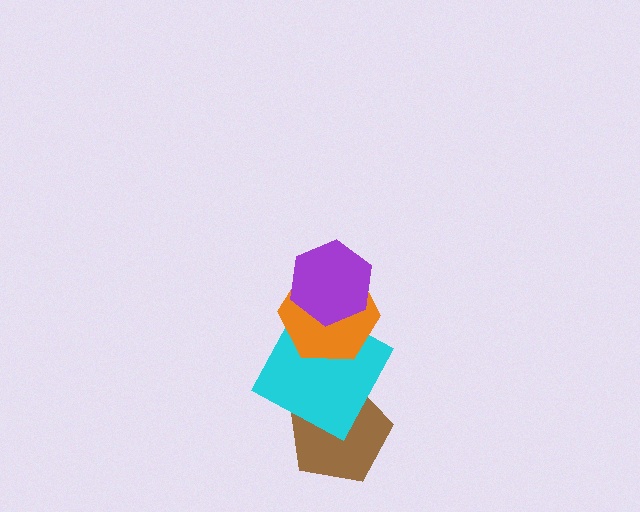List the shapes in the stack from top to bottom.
From top to bottom: the purple hexagon, the orange hexagon, the cyan square, the brown pentagon.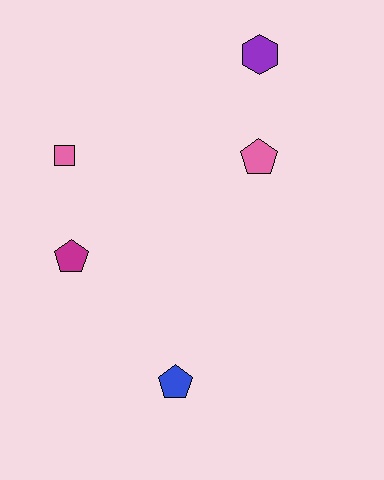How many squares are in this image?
There is 1 square.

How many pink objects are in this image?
There are 2 pink objects.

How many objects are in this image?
There are 5 objects.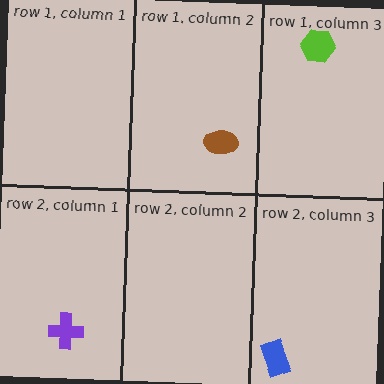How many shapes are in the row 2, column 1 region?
1.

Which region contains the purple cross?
The row 2, column 1 region.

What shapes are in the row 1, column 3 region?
The lime hexagon.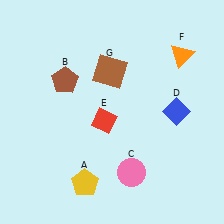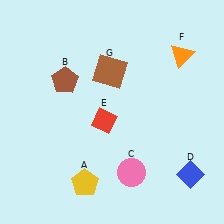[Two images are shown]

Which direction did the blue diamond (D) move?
The blue diamond (D) moved down.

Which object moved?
The blue diamond (D) moved down.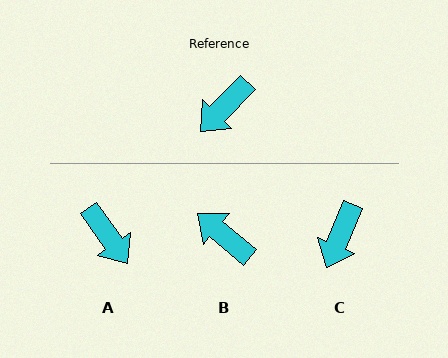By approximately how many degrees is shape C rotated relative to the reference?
Approximately 22 degrees counter-clockwise.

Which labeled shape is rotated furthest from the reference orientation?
B, about 86 degrees away.